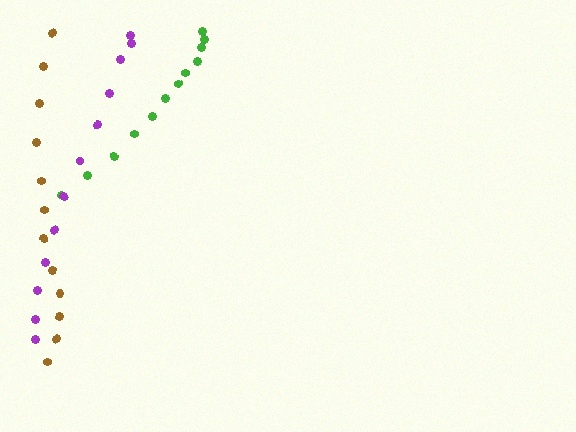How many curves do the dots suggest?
There are 3 distinct paths.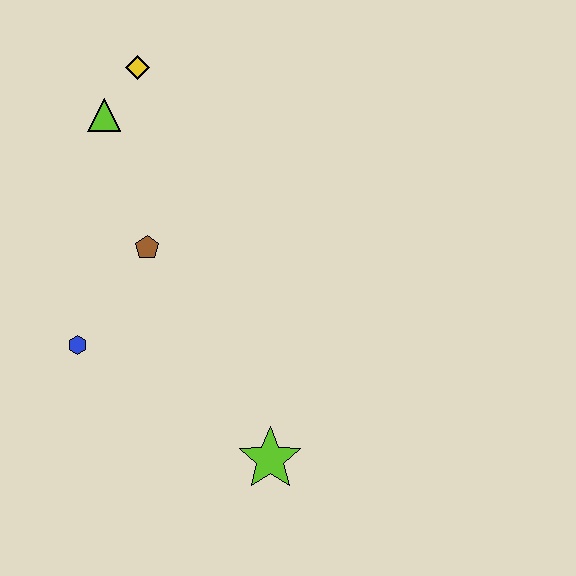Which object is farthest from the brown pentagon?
The lime star is farthest from the brown pentagon.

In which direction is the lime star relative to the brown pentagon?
The lime star is below the brown pentagon.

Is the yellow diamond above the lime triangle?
Yes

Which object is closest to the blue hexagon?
The brown pentagon is closest to the blue hexagon.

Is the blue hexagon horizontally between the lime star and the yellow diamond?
No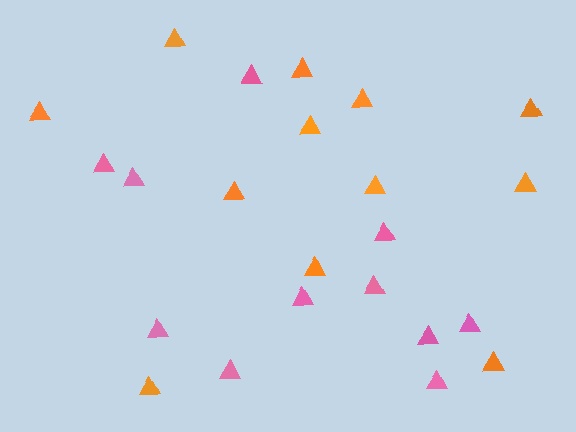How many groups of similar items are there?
There are 2 groups: one group of orange triangles (12) and one group of pink triangles (11).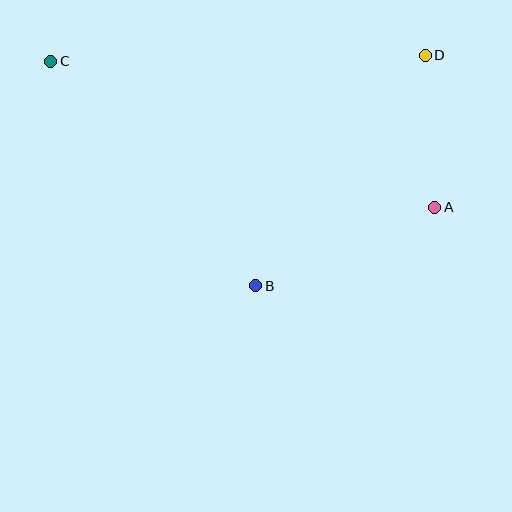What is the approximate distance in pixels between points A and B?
The distance between A and B is approximately 195 pixels.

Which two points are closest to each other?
Points A and D are closest to each other.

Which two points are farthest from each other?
Points A and C are farthest from each other.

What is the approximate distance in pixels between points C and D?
The distance between C and D is approximately 374 pixels.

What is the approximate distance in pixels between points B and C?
The distance between B and C is approximately 304 pixels.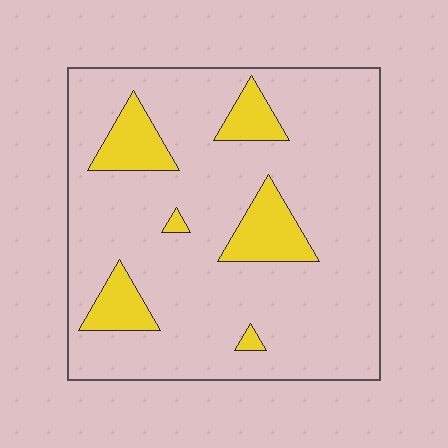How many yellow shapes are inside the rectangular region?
6.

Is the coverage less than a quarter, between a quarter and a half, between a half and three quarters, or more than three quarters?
Less than a quarter.